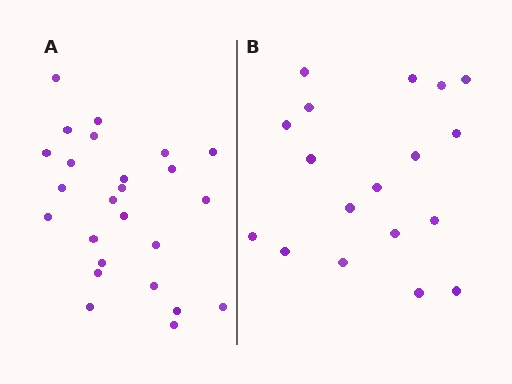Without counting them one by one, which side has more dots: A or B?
Region A (the left region) has more dots.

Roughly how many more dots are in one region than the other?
Region A has roughly 8 or so more dots than region B.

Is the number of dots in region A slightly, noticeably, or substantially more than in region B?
Region A has noticeably more, but not dramatically so. The ratio is roughly 1.4 to 1.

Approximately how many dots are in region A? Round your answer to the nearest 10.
About 20 dots. (The exact count is 25, which rounds to 20.)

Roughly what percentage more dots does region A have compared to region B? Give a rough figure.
About 40% more.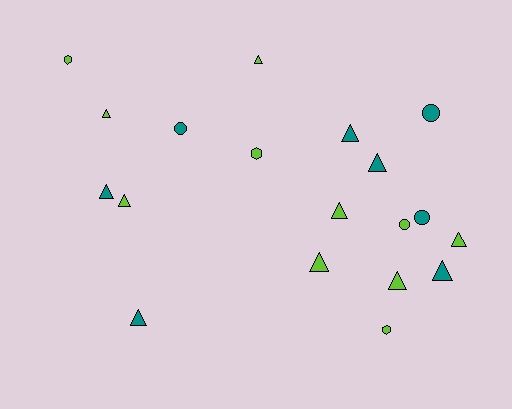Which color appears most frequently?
Lime, with 11 objects.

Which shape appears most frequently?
Triangle, with 12 objects.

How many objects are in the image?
There are 19 objects.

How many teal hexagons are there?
There are no teal hexagons.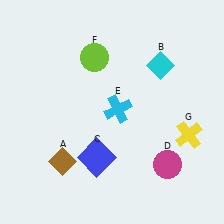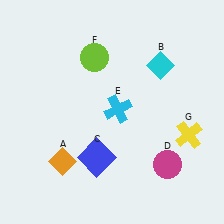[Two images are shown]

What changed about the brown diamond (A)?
In Image 1, A is brown. In Image 2, it changed to orange.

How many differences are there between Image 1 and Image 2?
There is 1 difference between the two images.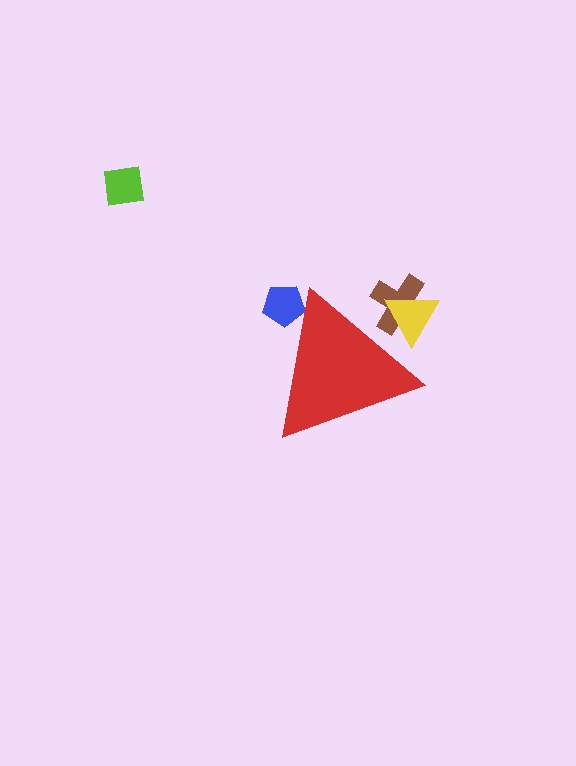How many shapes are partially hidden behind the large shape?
3 shapes are partially hidden.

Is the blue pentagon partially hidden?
Yes, the blue pentagon is partially hidden behind the red triangle.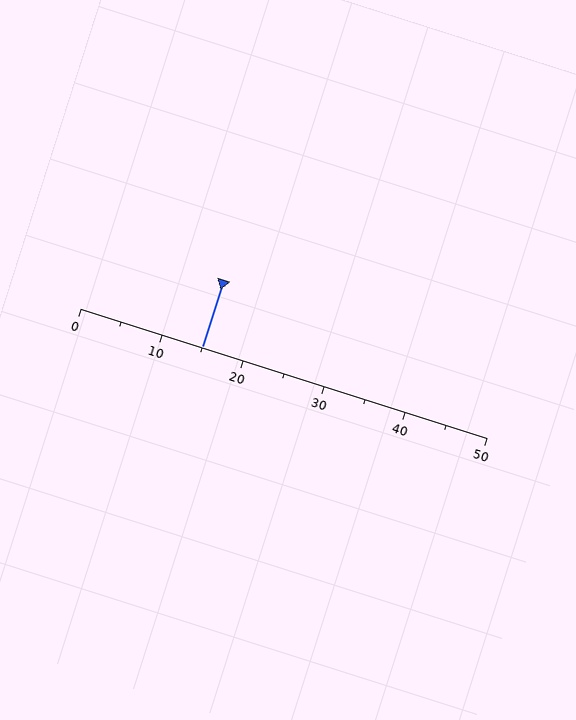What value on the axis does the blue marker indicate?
The marker indicates approximately 15.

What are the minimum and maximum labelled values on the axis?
The axis runs from 0 to 50.